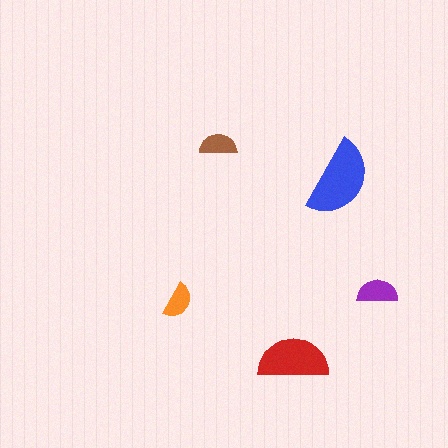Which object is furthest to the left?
The orange semicircle is leftmost.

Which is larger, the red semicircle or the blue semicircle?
The blue one.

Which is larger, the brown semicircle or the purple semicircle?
The purple one.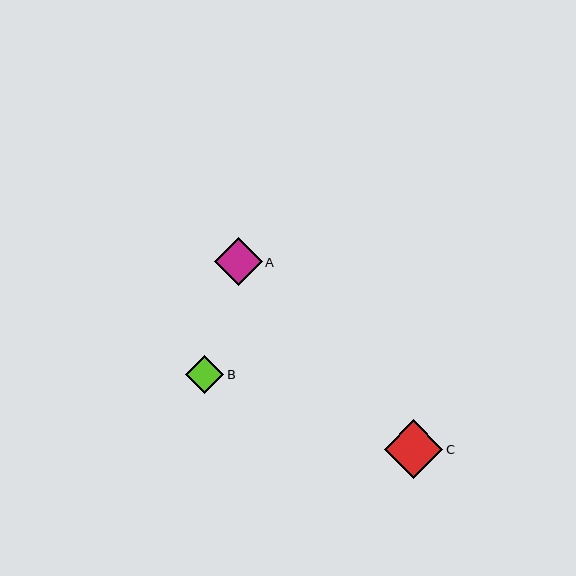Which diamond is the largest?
Diamond C is the largest with a size of approximately 59 pixels.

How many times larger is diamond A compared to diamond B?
Diamond A is approximately 1.3 times the size of diamond B.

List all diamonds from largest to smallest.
From largest to smallest: C, A, B.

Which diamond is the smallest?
Diamond B is the smallest with a size of approximately 38 pixels.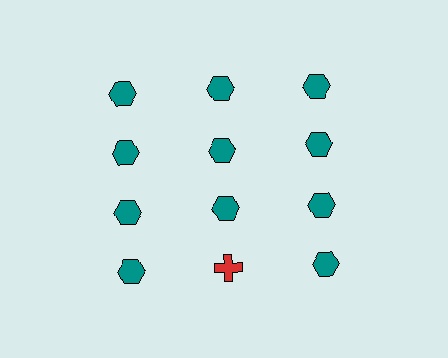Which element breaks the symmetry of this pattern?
The red cross in the fourth row, second from left column breaks the symmetry. All other shapes are teal hexagons.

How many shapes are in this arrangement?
There are 12 shapes arranged in a grid pattern.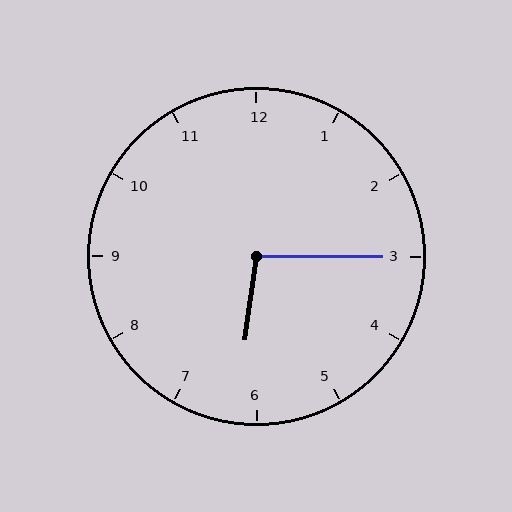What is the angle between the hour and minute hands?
Approximately 98 degrees.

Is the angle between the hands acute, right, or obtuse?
It is obtuse.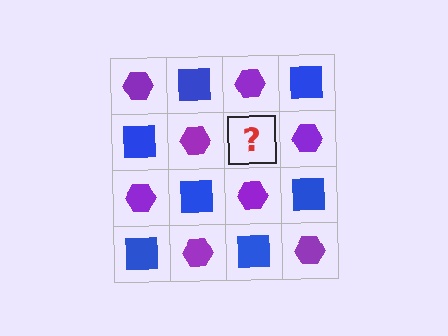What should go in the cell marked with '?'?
The missing cell should contain a blue square.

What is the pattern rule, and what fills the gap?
The rule is that it alternates purple hexagon and blue square in a checkerboard pattern. The gap should be filled with a blue square.